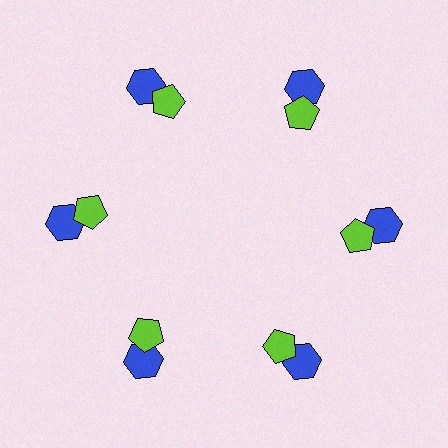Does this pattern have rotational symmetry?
Yes, this pattern has 6-fold rotational symmetry. It looks the same after rotating 60 degrees around the center.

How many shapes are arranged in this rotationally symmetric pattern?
There are 12 shapes, arranged in 6 groups of 2.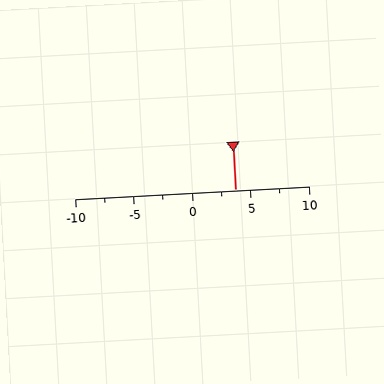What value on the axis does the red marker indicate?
The marker indicates approximately 3.8.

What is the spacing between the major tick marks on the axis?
The major ticks are spaced 5 apart.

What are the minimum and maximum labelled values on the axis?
The axis runs from -10 to 10.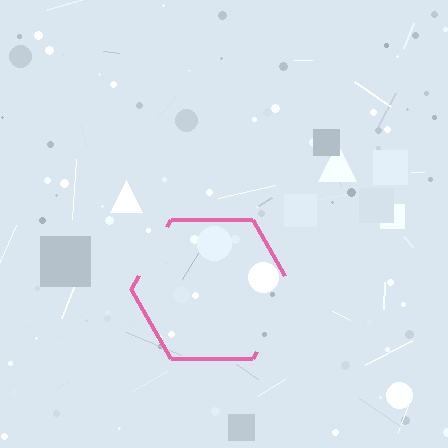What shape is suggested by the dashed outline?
The dashed outline suggests a hexagon.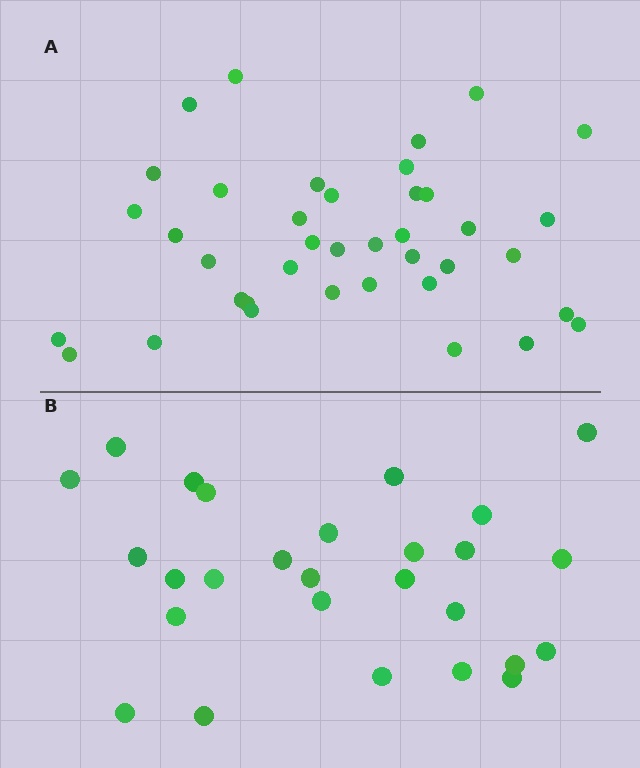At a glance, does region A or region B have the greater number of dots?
Region A (the top region) has more dots.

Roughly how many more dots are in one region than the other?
Region A has roughly 12 or so more dots than region B.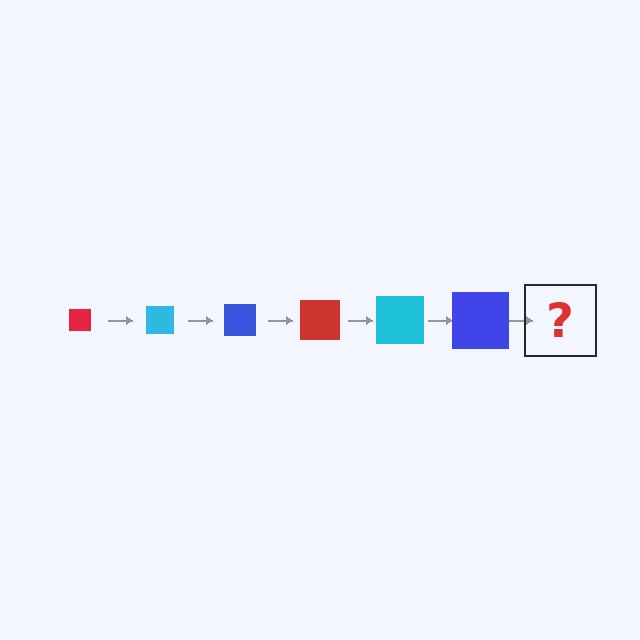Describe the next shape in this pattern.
It should be a red square, larger than the previous one.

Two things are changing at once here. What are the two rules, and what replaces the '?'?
The two rules are that the square grows larger each step and the color cycles through red, cyan, and blue. The '?' should be a red square, larger than the previous one.